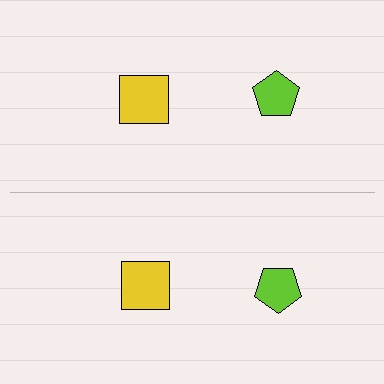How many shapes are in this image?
There are 4 shapes in this image.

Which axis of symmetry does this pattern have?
The pattern has a horizontal axis of symmetry running through the center of the image.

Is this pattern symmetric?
Yes, this pattern has bilateral (reflection) symmetry.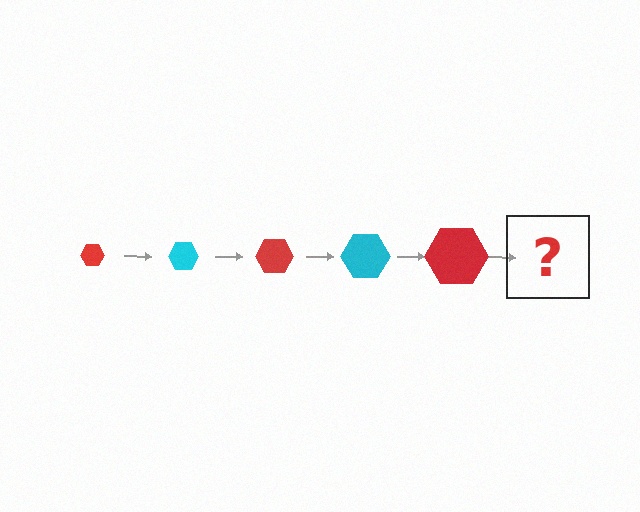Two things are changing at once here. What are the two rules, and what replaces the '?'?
The two rules are that the hexagon grows larger each step and the color cycles through red and cyan. The '?' should be a cyan hexagon, larger than the previous one.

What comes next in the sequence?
The next element should be a cyan hexagon, larger than the previous one.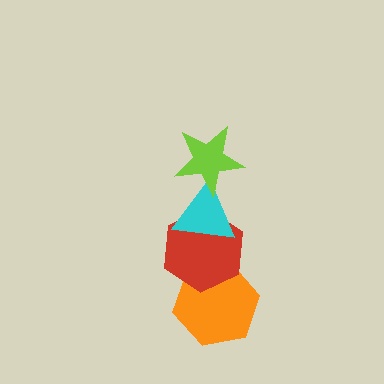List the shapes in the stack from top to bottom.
From top to bottom: the lime star, the cyan triangle, the red hexagon, the orange hexagon.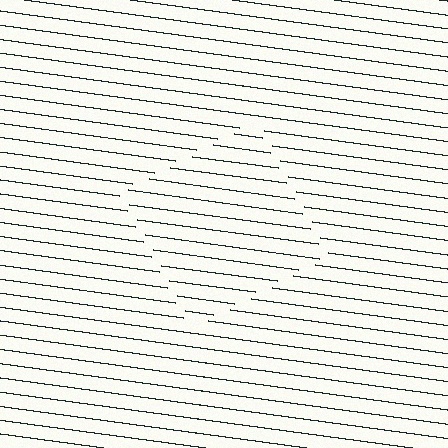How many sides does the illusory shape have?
4 sides — the line-ends trace a square.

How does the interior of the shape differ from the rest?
The interior of the shape contains the same grating, shifted by half a period — the contour is defined by the phase discontinuity where line-ends from the inner and outer gratings abut.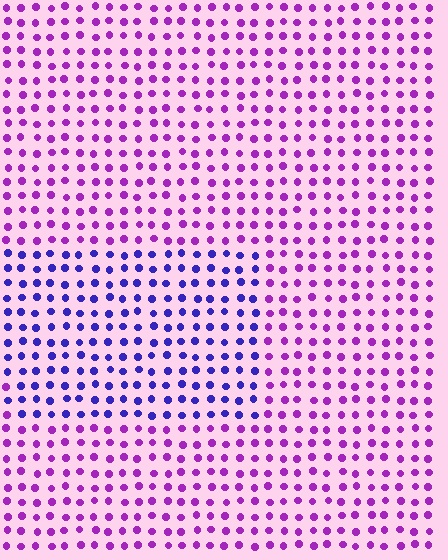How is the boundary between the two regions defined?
The boundary is defined purely by a slight shift in hue (about 43 degrees). Spacing, size, and orientation are identical on both sides.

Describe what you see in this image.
The image is filled with small purple elements in a uniform arrangement. A rectangle-shaped region is visible where the elements are tinted to a slightly different hue, forming a subtle color boundary.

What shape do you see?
I see a rectangle.